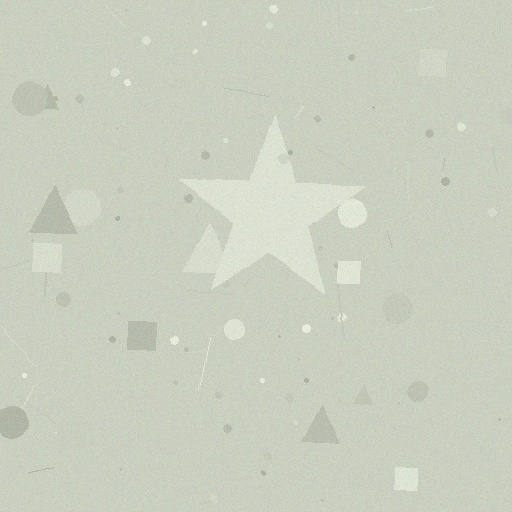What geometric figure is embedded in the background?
A star is embedded in the background.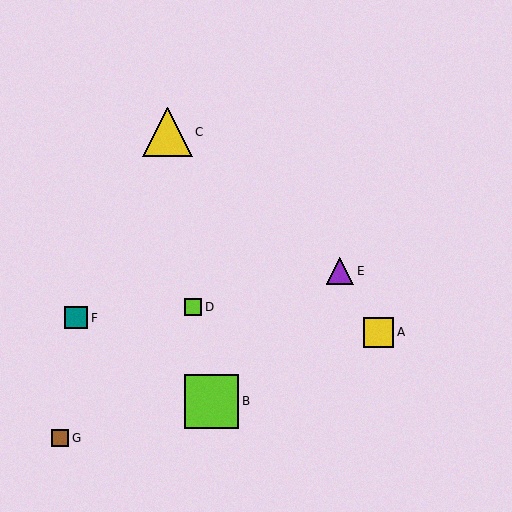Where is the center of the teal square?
The center of the teal square is at (76, 318).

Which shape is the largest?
The lime square (labeled B) is the largest.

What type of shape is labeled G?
Shape G is a brown square.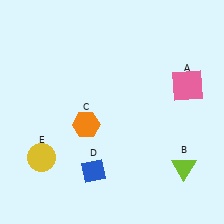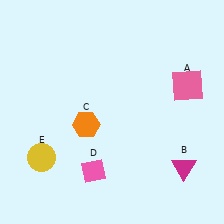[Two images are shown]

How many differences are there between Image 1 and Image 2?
There are 2 differences between the two images.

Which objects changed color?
B changed from lime to magenta. D changed from blue to pink.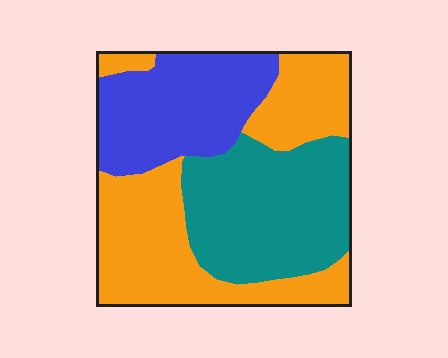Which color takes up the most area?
Orange, at roughly 40%.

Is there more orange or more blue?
Orange.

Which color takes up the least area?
Blue, at roughly 25%.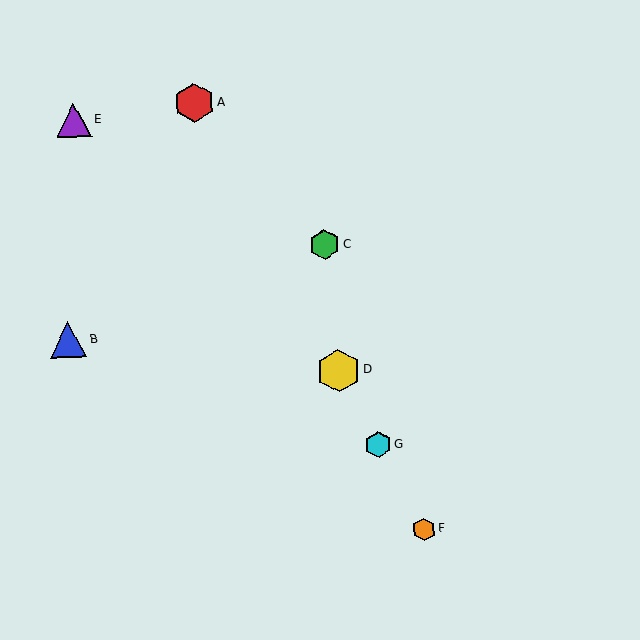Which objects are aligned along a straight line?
Objects A, D, F, G are aligned along a straight line.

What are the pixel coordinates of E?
Object E is at (74, 120).